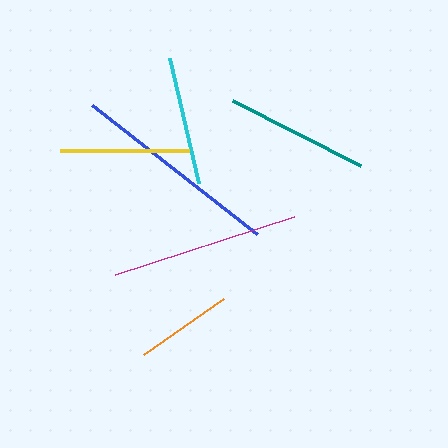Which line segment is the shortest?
The orange line is the shortest at approximately 97 pixels.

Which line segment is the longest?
The blue line is the longest at approximately 209 pixels.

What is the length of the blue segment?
The blue segment is approximately 209 pixels long.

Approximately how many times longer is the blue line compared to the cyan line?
The blue line is approximately 1.6 times the length of the cyan line.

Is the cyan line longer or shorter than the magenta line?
The magenta line is longer than the cyan line.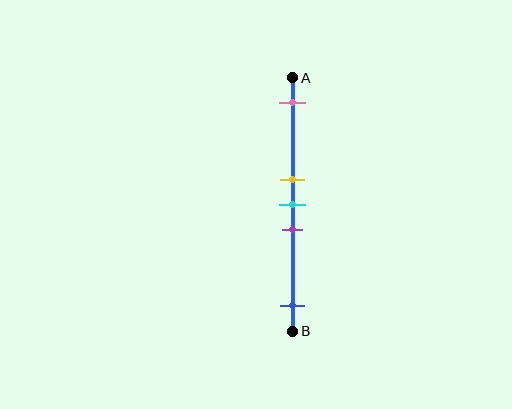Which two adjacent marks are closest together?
The yellow and cyan marks are the closest adjacent pair.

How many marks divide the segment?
There are 5 marks dividing the segment.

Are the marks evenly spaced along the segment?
No, the marks are not evenly spaced.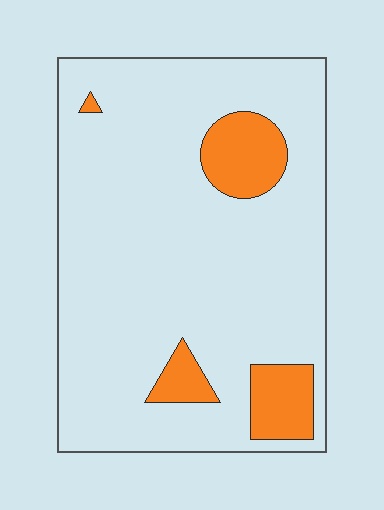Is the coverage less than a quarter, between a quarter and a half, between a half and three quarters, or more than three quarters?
Less than a quarter.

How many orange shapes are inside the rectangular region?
4.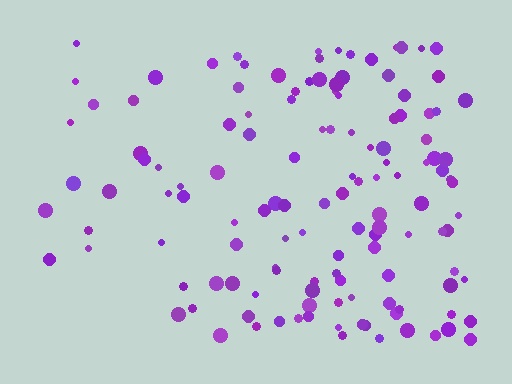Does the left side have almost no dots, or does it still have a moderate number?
Still a moderate number, just noticeably fewer than the right.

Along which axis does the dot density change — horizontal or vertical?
Horizontal.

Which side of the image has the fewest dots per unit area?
The left.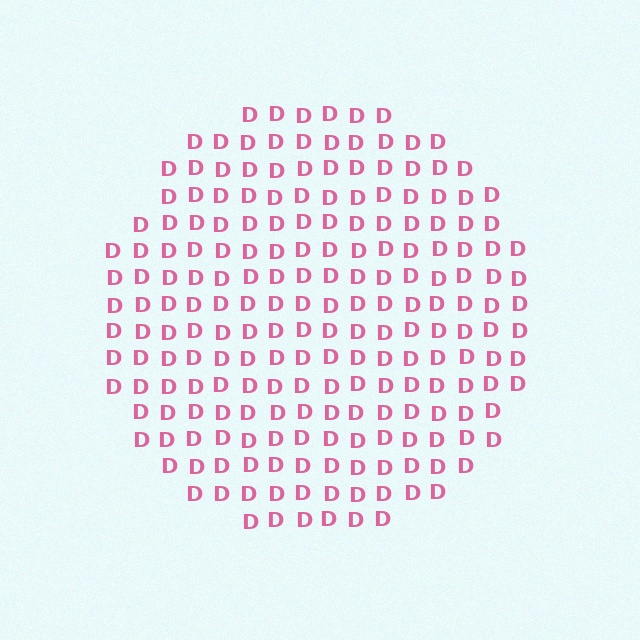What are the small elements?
The small elements are letter D's.